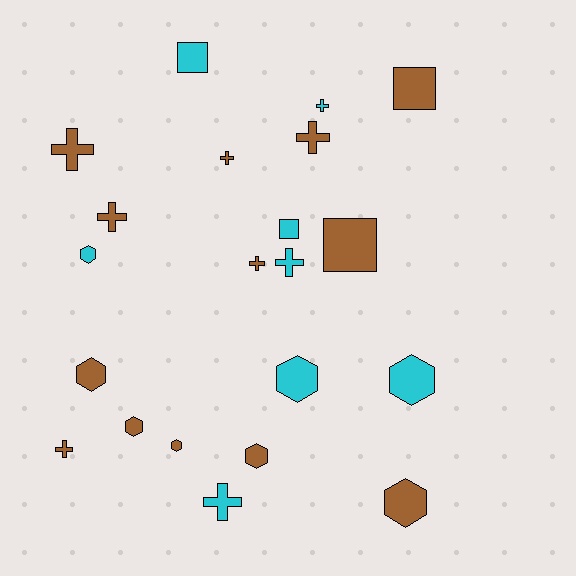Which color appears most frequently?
Brown, with 13 objects.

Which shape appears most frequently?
Cross, with 9 objects.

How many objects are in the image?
There are 21 objects.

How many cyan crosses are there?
There are 3 cyan crosses.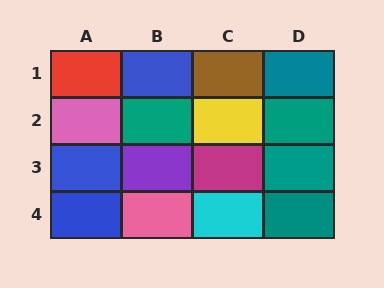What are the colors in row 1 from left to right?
Red, blue, brown, teal.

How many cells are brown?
1 cell is brown.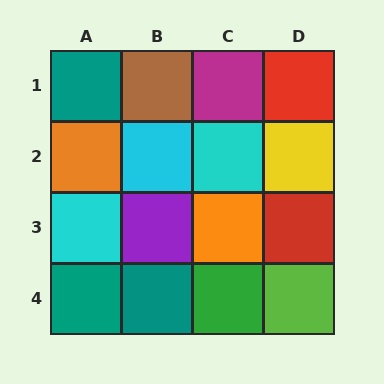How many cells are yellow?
1 cell is yellow.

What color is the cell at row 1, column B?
Brown.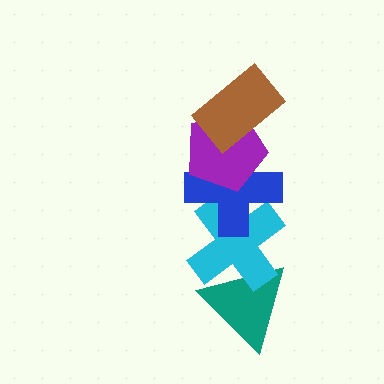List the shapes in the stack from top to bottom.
From top to bottom: the brown rectangle, the purple pentagon, the blue cross, the cyan cross, the teal triangle.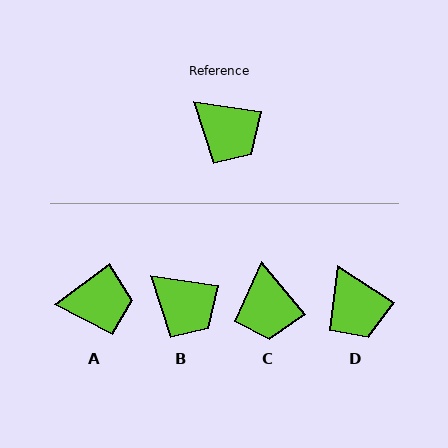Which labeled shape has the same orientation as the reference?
B.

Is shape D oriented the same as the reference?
No, it is off by about 24 degrees.